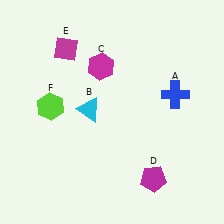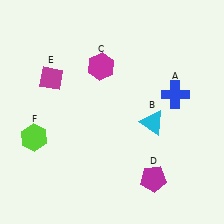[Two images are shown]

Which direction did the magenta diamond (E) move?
The magenta diamond (E) moved down.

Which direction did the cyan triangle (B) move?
The cyan triangle (B) moved right.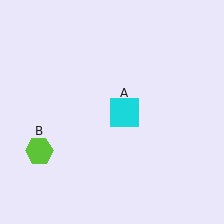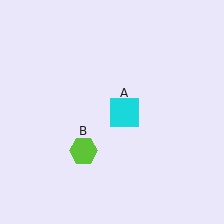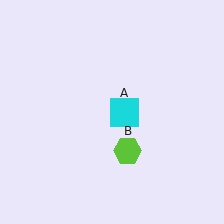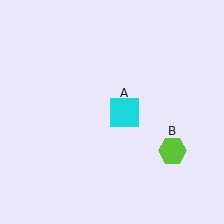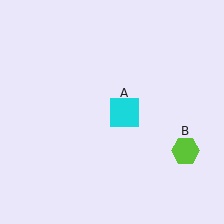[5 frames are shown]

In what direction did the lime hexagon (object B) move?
The lime hexagon (object B) moved right.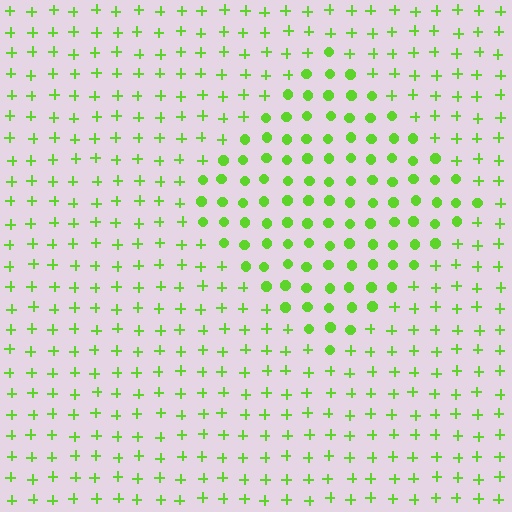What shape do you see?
I see a diamond.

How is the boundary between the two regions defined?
The boundary is defined by a change in element shape: circles inside vs. plus signs outside. All elements share the same color and spacing.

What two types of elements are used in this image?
The image uses circles inside the diamond region and plus signs outside it.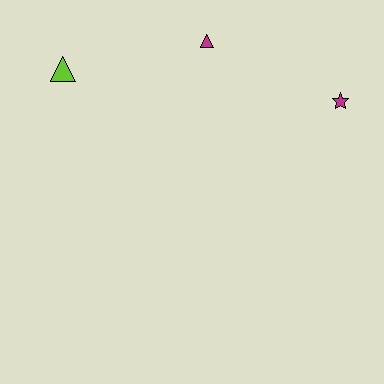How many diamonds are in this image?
There are no diamonds.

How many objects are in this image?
There are 3 objects.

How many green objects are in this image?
There are no green objects.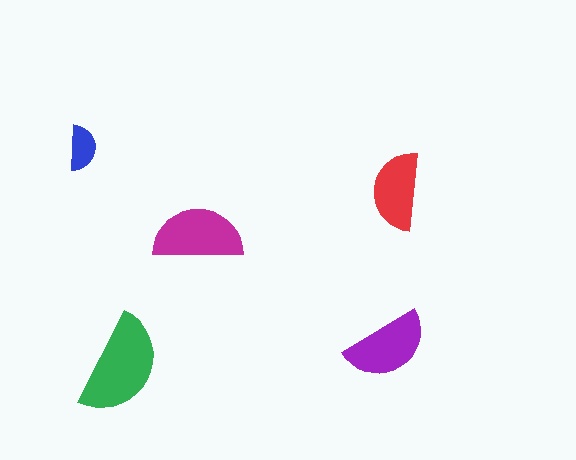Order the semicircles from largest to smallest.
the green one, the magenta one, the purple one, the red one, the blue one.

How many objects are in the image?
There are 5 objects in the image.